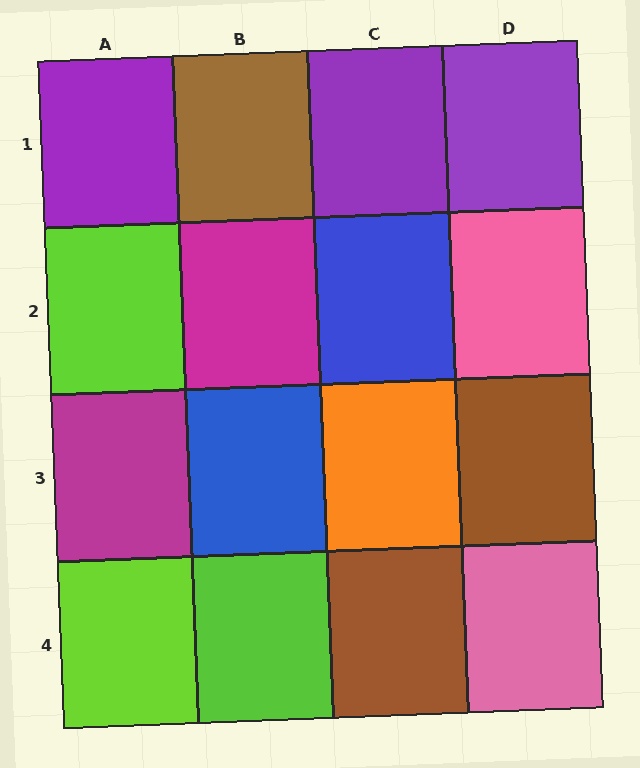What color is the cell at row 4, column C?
Brown.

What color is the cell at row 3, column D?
Brown.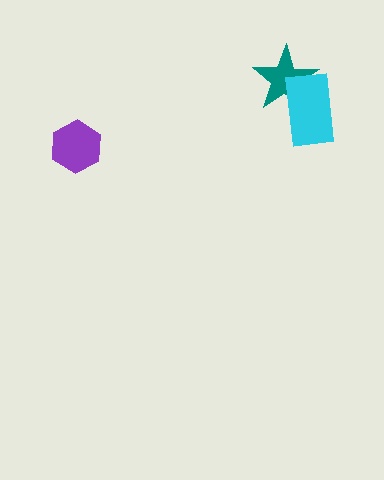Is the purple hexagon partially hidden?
No, no other shape covers it.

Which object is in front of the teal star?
The cyan rectangle is in front of the teal star.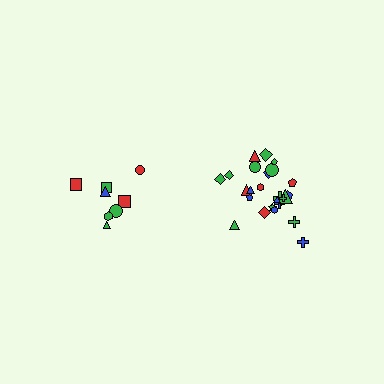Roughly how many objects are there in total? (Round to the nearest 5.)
Roughly 35 objects in total.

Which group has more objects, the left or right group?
The right group.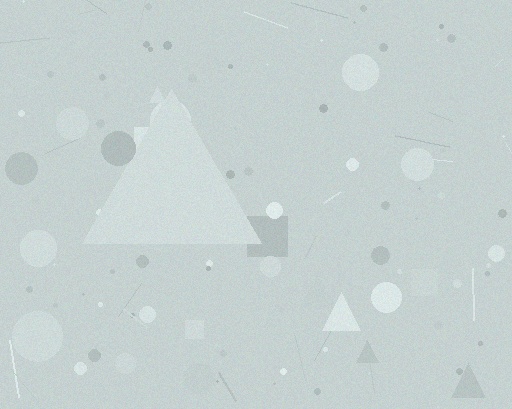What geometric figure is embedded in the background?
A triangle is embedded in the background.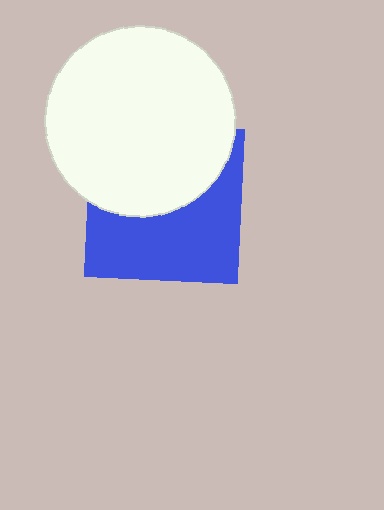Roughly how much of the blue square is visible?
About half of it is visible (roughly 53%).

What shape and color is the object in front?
The object in front is a white circle.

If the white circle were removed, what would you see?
You would see the complete blue square.